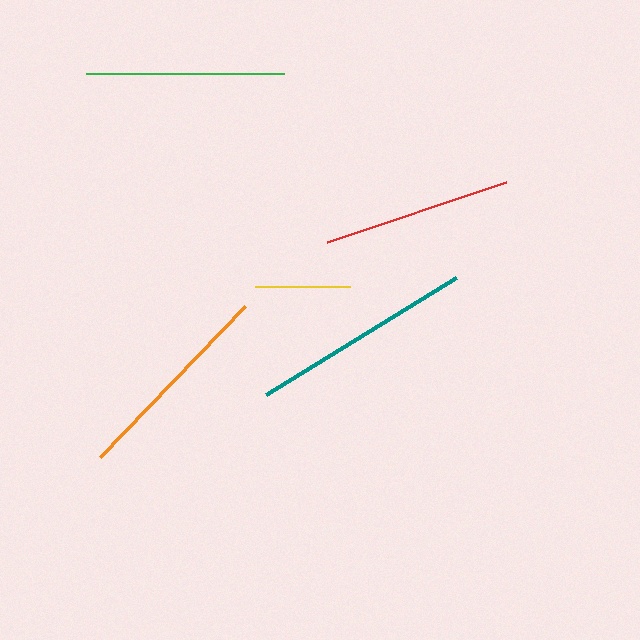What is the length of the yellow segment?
The yellow segment is approximately 95 pixels long.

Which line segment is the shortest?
The yellow line is the shortest at approximately 95 pixels.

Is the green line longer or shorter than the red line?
The green line is longer than the red line.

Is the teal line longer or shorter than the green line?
The teal line is longer than the green line.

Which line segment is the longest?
The teal line is the longest at approximately 224 pixels.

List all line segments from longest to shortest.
From longest to shortest: teal, orange, green, red, yellow.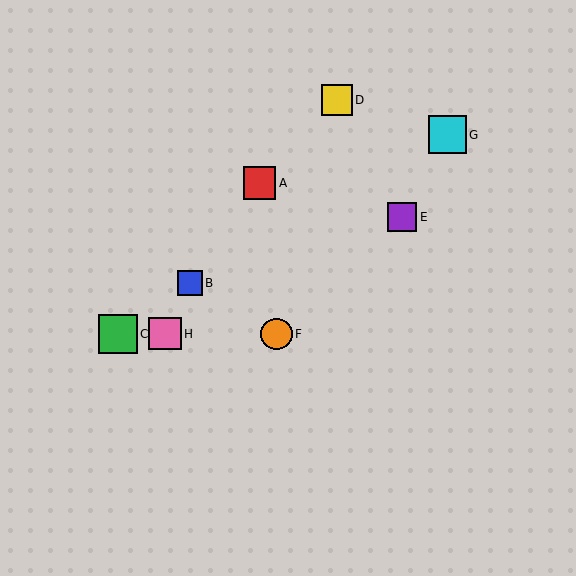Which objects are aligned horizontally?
Objects C, F, H are aligned horizontally.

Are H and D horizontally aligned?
No, H is at y≈334 and D is at y≈100.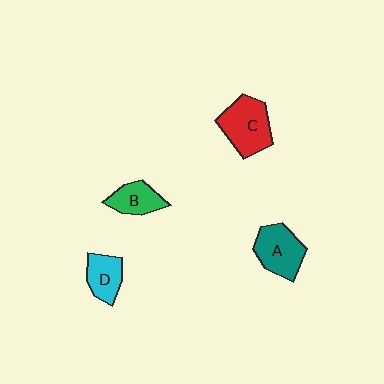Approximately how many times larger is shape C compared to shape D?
Approximately 1.6 times.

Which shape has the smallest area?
Shape B (green).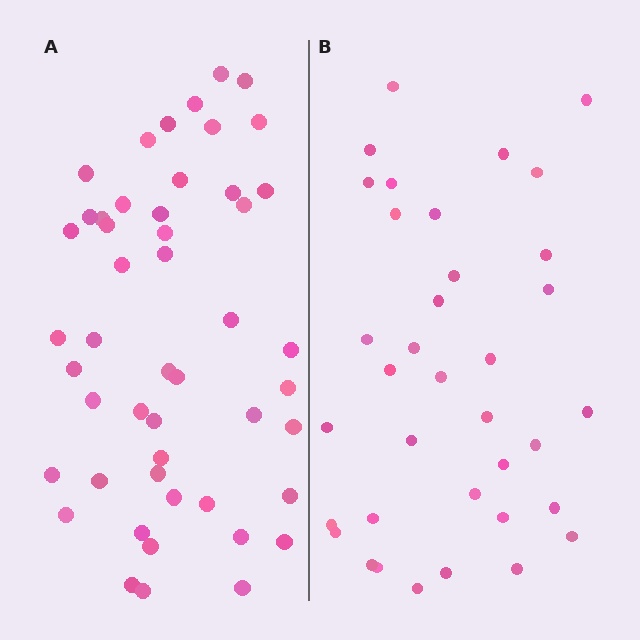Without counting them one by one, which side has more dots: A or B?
Region A (the left region) has more dots.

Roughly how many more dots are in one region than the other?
Region A has approximately 15 more dots than region B.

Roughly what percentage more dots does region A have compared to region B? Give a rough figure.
About 35% more.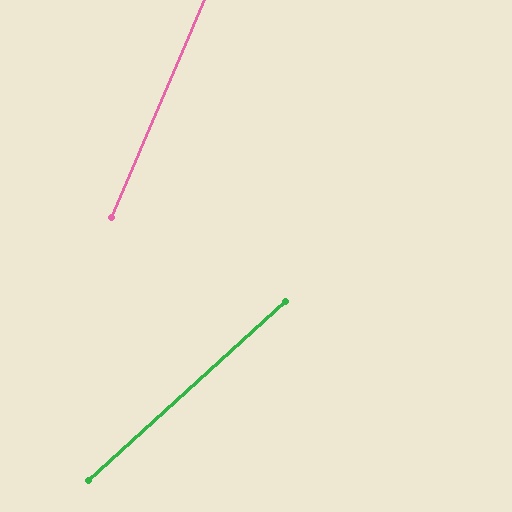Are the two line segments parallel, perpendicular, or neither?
Neither parallel nor perpendicular — they differ by about 25°.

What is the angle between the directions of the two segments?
Approximately 25 degrees.